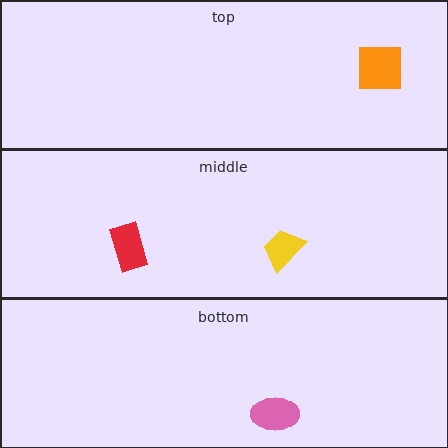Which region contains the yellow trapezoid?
The middle region.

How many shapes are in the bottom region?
1.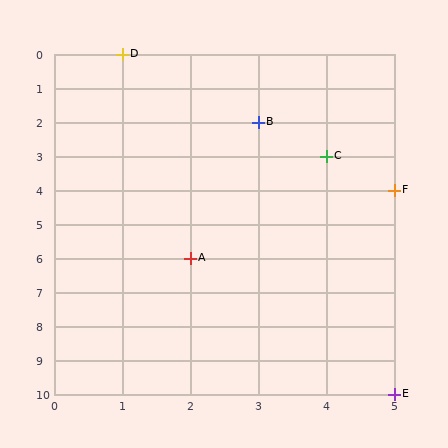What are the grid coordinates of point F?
Point F is at grid coordinates (5, 4).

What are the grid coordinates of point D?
Point D is at grid coordinates (1, 0).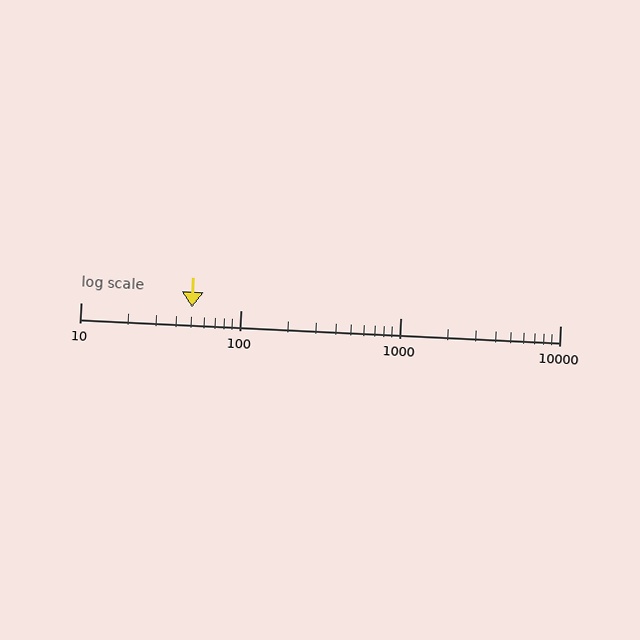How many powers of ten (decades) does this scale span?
The scale spans 3 decades, from 10 to 10000.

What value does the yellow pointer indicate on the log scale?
The pointer indicates approximately 50.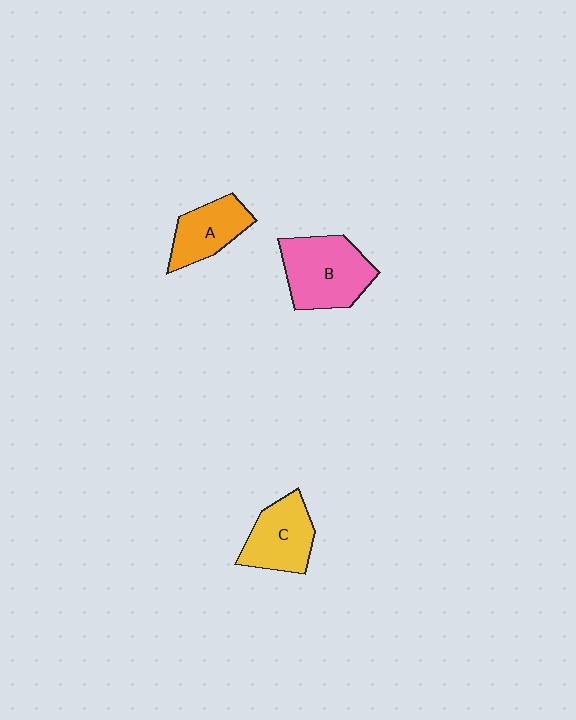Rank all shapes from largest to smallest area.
From largest to smallest: B (pink), C (yellow), A (orange).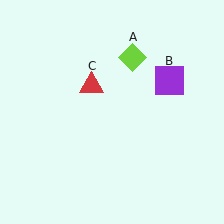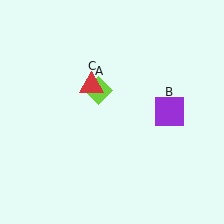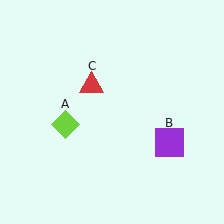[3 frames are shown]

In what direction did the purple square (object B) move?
The purple square (object B) moved down.